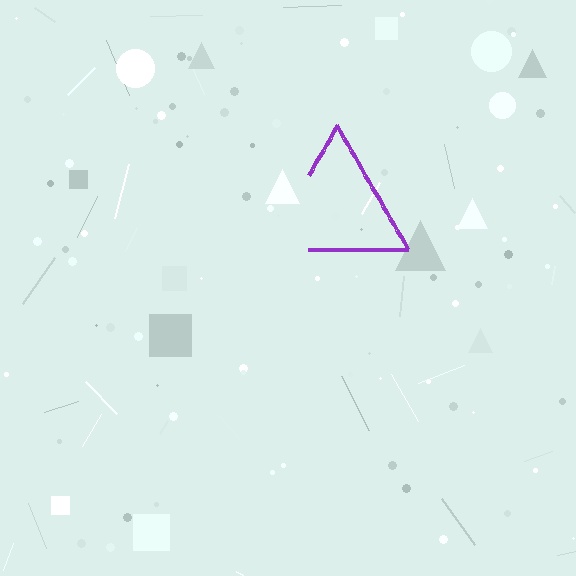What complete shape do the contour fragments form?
The contour fragments form a triangle.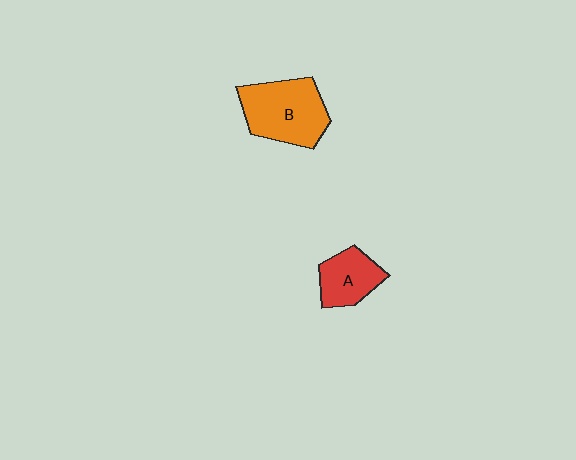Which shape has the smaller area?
Shape A (red).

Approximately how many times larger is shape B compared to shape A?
Approximately 1.6 times.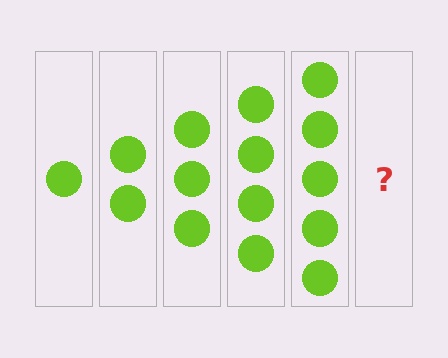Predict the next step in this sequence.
The next step is 6 circles.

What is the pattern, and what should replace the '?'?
The pattern is that each step adds one more circle. The '?' should be 6 circles.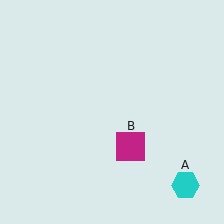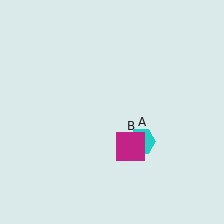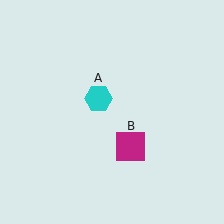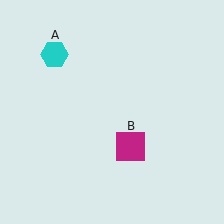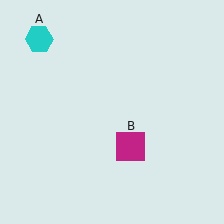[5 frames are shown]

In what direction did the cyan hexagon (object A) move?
The cyan hexagon (object A) moved up and to the left.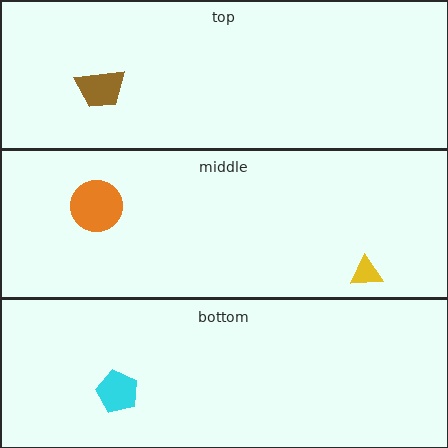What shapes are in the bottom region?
The cyan pentagon.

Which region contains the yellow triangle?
The middle region.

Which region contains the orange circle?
The middle region.